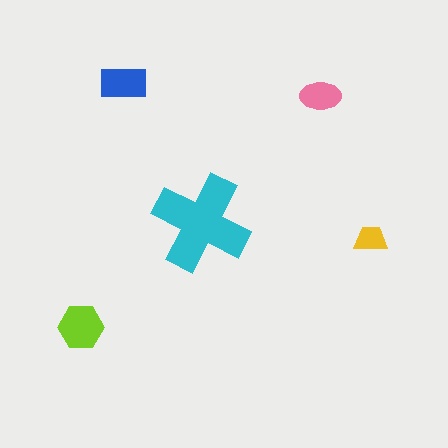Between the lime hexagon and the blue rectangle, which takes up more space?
The lime hexagon.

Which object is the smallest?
The yellow trapezoid.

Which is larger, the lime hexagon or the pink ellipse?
The lime hexagon.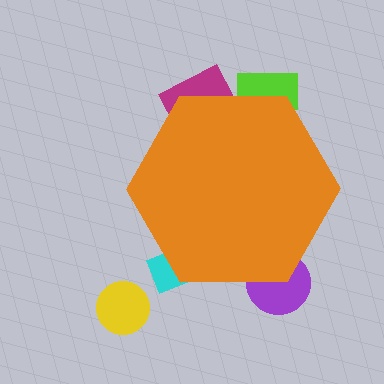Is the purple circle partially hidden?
Yes, the purple circle is partially hidden behind the orange hexagon.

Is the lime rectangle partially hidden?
Yes, the lime rectangle is partially hidden behind the orange hexagon.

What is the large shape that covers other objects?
An orange hexagon.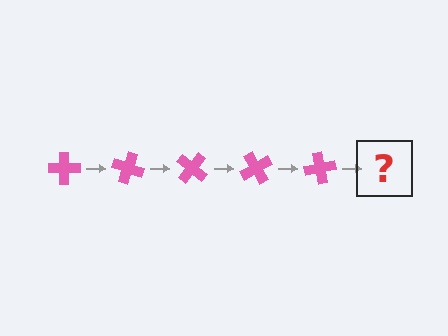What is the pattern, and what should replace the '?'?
The pattern is that the cross rotates 20 degrees each step. The '?' should be a pink cross rotated 100 degrees.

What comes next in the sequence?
The next element should be a pink cross rotated 100 degrees.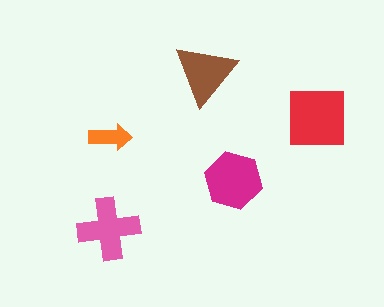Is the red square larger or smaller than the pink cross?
Larger.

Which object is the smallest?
The orange arrow.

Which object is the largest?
The red square.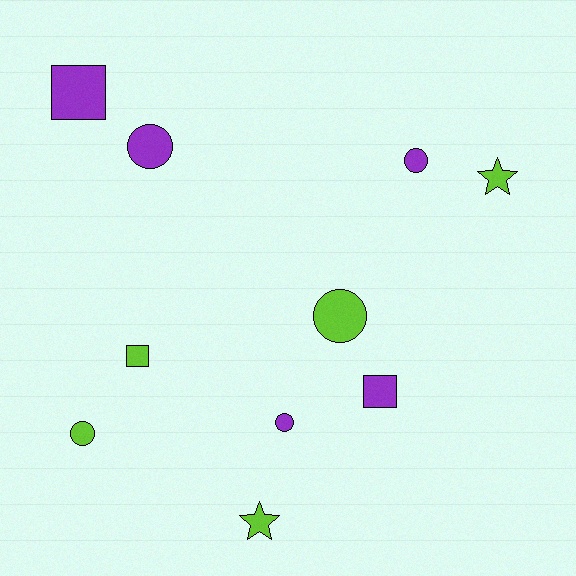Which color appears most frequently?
Lime, with 5 objects.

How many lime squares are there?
There is 1 lime square.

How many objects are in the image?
There are 10 objects.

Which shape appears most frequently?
Circle, with 5 objects.